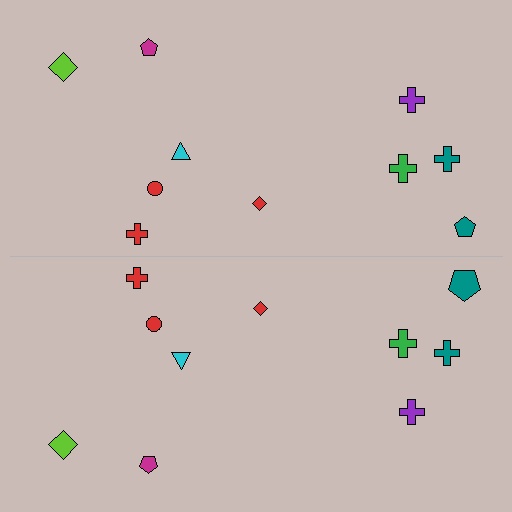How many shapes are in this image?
There are 20 shapes in this image.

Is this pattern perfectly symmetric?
No, the pattern is not perfectly symmetric. The teal pentagon on the bottom side has a different size than its mirror counterpart.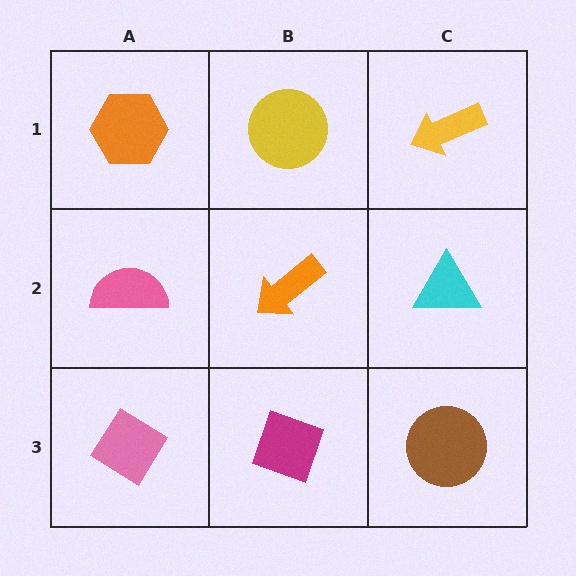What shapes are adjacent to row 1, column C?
A cyan triangle (row 2, column C), a yellow circle (row 1, column B).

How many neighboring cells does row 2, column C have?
3.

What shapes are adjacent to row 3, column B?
An orange arrow (row 2, column B), a pink diamond (row 3, column A), a brown circle (row 3, column C).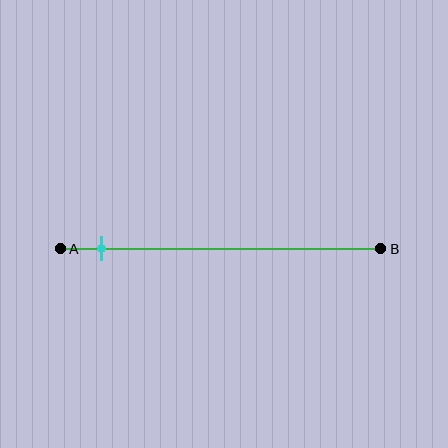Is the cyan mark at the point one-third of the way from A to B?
No, the mark is at about 15% from A, not at the 33% one-third point.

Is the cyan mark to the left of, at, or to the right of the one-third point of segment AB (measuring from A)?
The cyan mark is to the left of the one-third point of segment AB.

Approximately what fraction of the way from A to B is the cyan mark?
The cyan mark is approximately 15% of the way from A to B.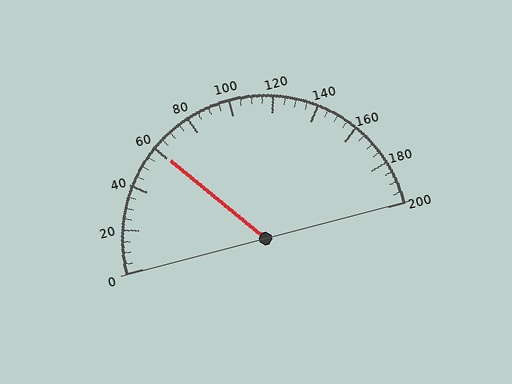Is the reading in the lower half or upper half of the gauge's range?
The reading is in the lower half of the range (0 to 200).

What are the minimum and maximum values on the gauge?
The gauge ranges from 0 to 200.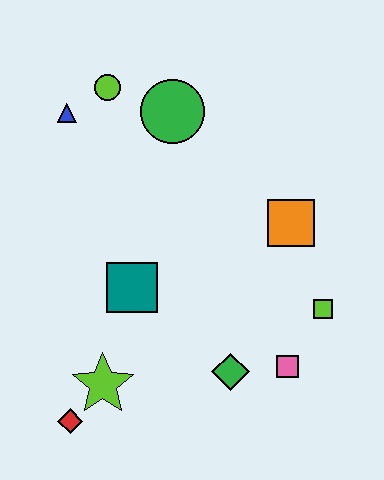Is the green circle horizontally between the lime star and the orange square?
Yes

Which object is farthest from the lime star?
The lime circle is farthest from the lime star.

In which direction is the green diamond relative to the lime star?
The green diamond is to the right of the lime star.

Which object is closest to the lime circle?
The blue triangle is closest to the lime circle.